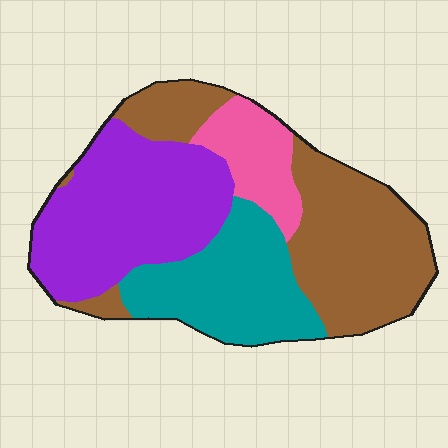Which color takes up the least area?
Pink, at roughly 10%.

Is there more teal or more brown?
Brown.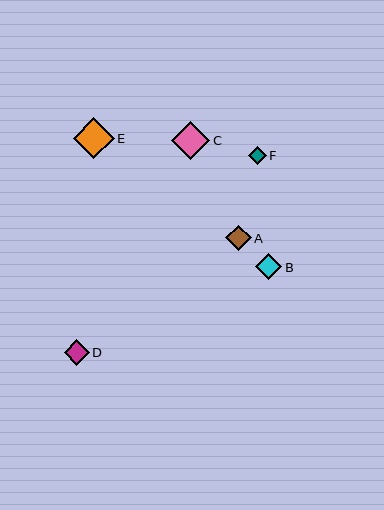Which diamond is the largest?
Diamond E is the largest with a size of approximately 41 pixels.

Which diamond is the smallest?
Diamond F is the smallest with a size of approximately 18 pixels.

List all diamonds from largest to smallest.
From largest to smallest: E, C, B, A, D, F.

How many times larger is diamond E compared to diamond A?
Diamond E is approximately 1.6 times the size of diamond A.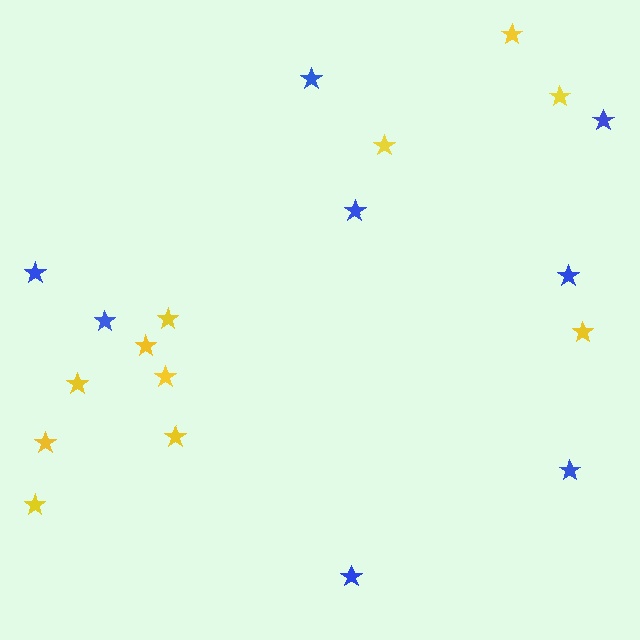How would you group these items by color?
There are 2 groups: one group of yellow stars (11) and one group of blue stars (8).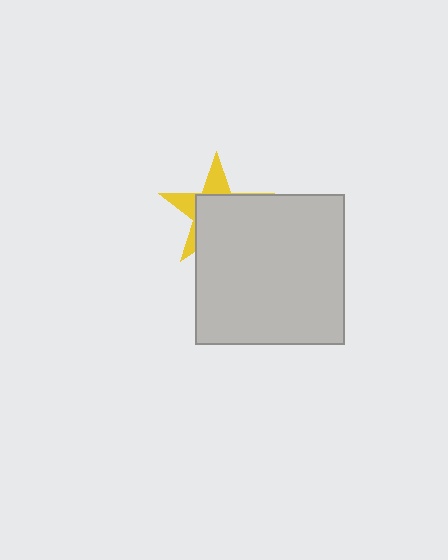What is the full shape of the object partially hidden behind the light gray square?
The partially hidden object is a yellow star.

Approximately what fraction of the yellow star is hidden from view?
Roughly 67% of the yellow star is hidden behind the light gray square.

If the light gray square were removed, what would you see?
You would see the complete yellow star.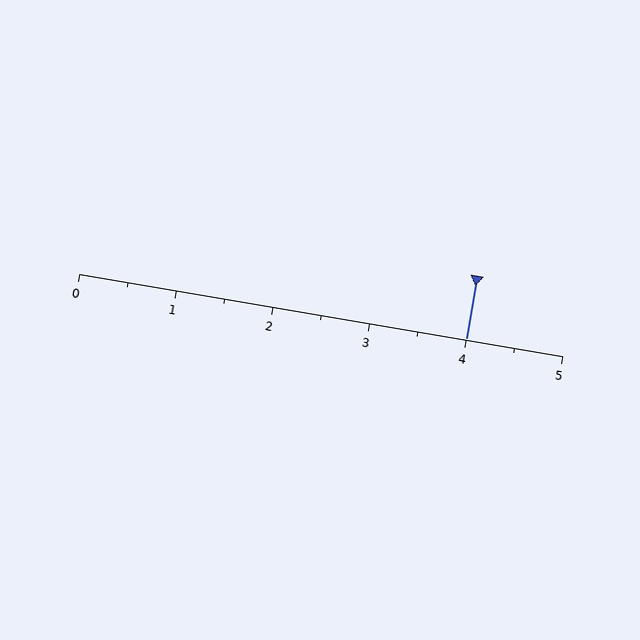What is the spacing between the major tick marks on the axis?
The major ticks are spaced 1 apart.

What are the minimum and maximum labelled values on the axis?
The axis runs from 0 to 5.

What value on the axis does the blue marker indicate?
The marker indicates approximately 4.